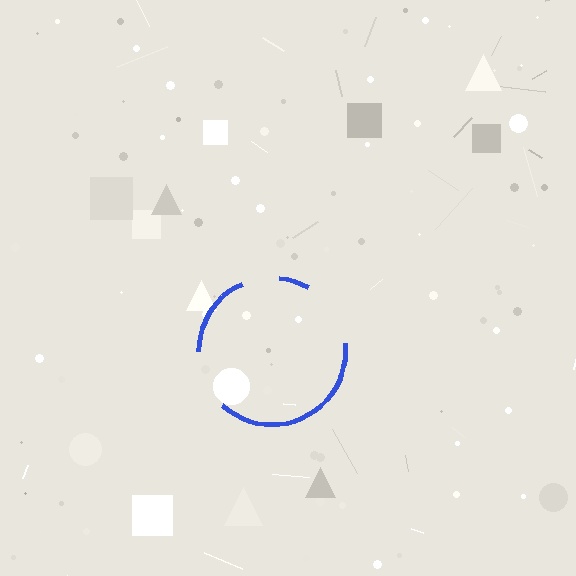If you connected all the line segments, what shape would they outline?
They would outline a circle.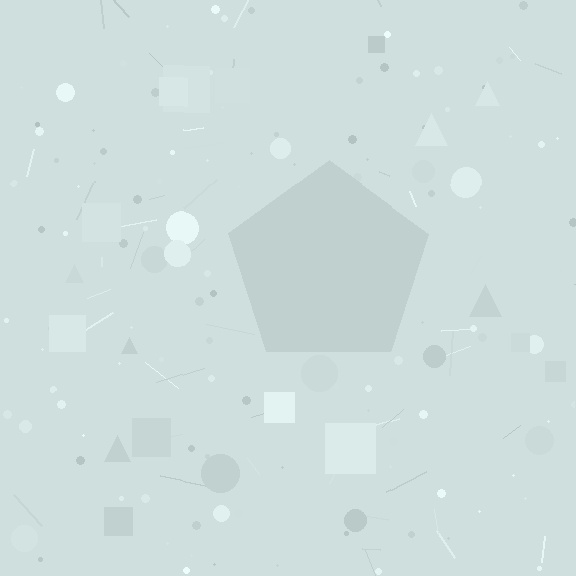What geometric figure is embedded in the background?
A pentagon is embedded in the background.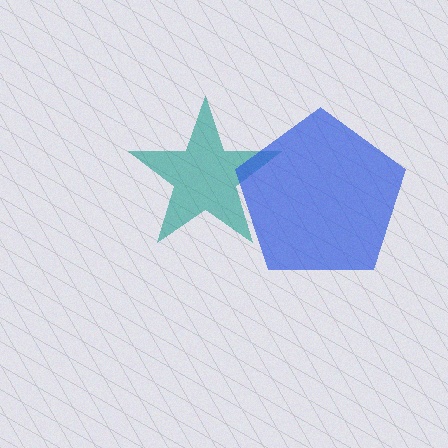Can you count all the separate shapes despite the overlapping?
Yes, there are 2 separate shapes.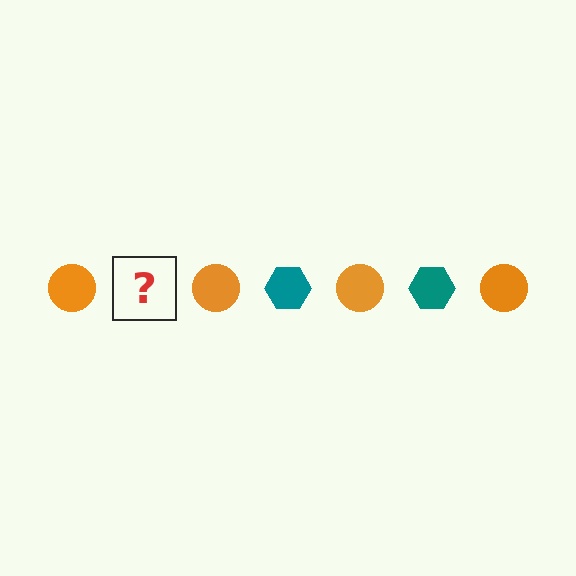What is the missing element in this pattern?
The missing element is a teal hexagon.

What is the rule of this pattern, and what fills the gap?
The rule is that the pattern alternates between orange circle and teal hexagon. The gap should be filled with a teal hexagon.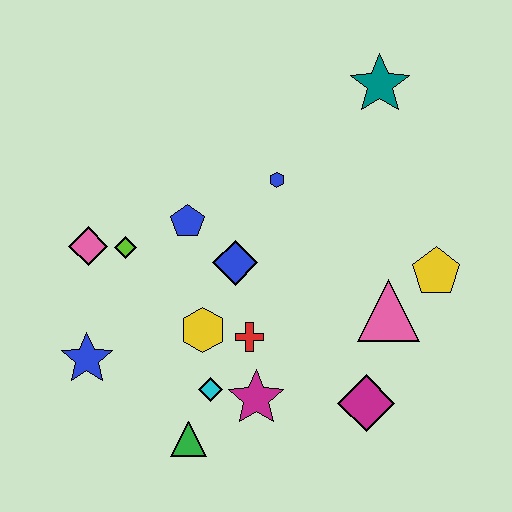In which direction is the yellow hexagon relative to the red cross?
The yellow hexagon is to the left of the red cross.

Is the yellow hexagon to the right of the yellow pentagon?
No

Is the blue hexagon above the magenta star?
Yes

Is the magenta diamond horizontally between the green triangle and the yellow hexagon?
No